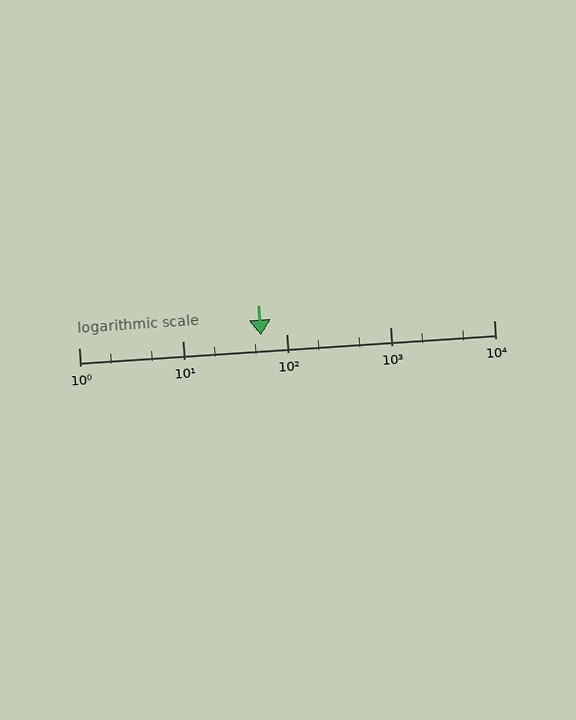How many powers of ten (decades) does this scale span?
The scale spans 4 decades, from 1 to 10000.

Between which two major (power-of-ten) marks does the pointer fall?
The pointer is between 10 and 100.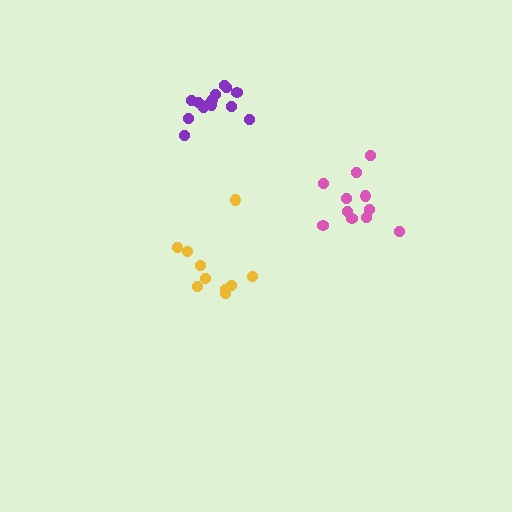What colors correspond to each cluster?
The clusters are colored: pink, yellow, purple.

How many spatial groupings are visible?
There are 3 spatial groupings.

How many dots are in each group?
Group 1: 11 dots, Group 2: 10 dots, Group 3: 14 dots (35 total).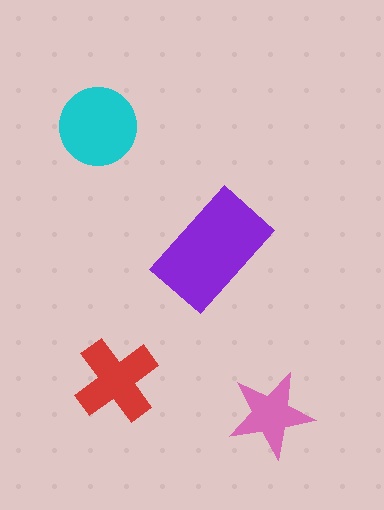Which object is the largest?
The purple rectangle.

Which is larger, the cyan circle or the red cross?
The cyan circle.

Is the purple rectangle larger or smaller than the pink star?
Larger.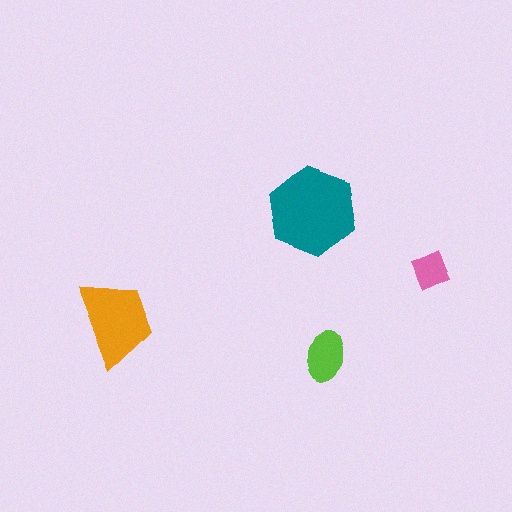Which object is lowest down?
The lime ellipse is bottommost.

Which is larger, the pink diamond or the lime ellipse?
The lime ellipse.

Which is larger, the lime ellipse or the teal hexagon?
The teal hexagon.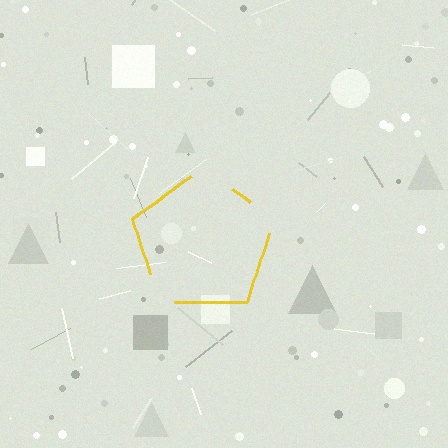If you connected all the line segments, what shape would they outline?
They would outline a pentagon.